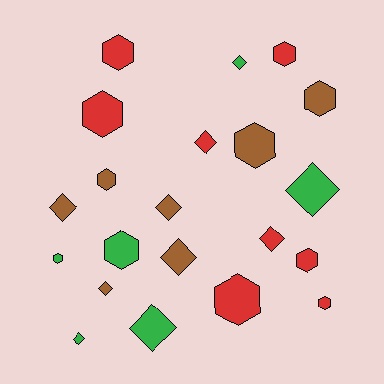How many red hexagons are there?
There are 6 red hexagons.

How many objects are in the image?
There are 21 objects.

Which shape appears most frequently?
Hexagon, with 11 objects.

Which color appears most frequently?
Red, with 8 objects.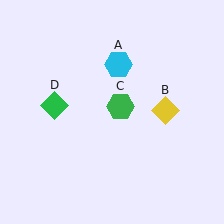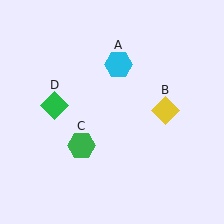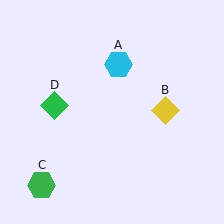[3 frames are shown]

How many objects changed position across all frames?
1 object changed position: green hexagon (object C).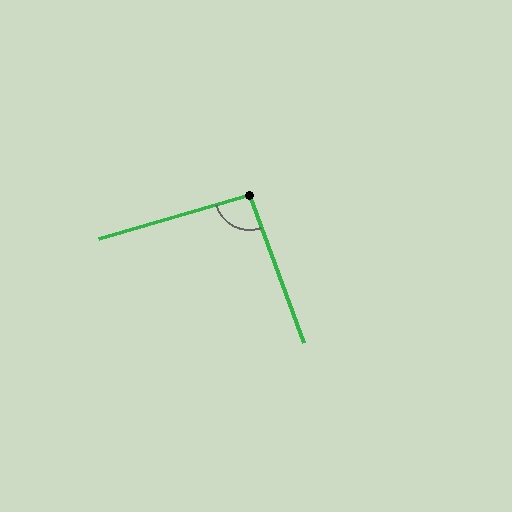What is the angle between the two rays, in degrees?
Approximately 94 degrees.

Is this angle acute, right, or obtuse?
It is approximately a right angle.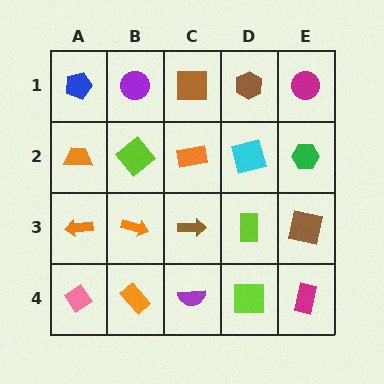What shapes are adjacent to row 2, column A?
A blue pentagon (row 1, column A), an orange arrow (row 3, column A), a lime diamond (row 2, column B).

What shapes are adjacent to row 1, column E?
A green hexagon (row 2, column E), a brown hexagon (row 1, column D).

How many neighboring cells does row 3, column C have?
4.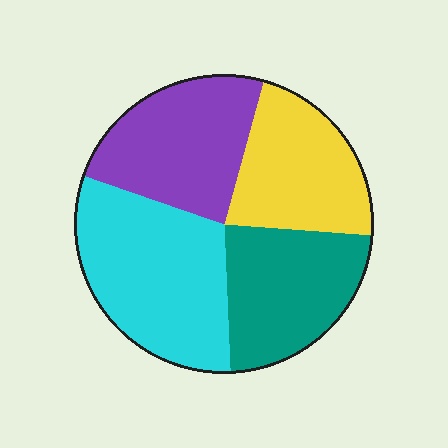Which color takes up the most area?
Cyan, at roughly 30%.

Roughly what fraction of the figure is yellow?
Yellow takes up about one fifth (1/5) of the figure.